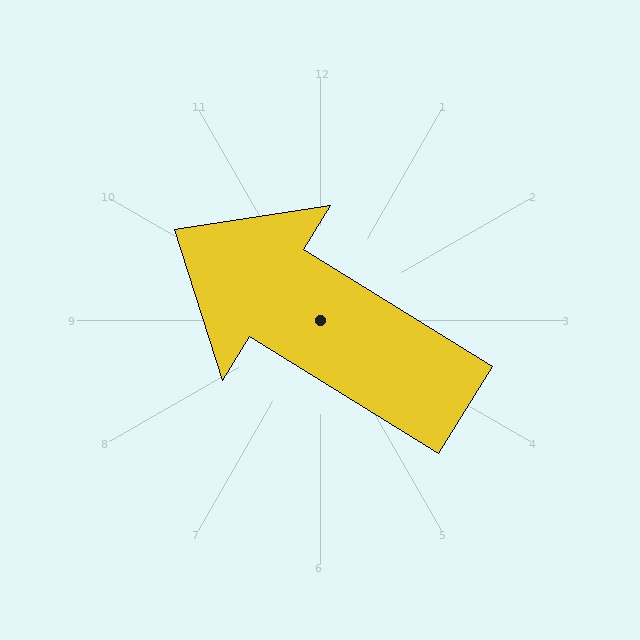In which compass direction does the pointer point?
Northwest.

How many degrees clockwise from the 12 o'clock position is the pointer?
Approximately 302 degrees.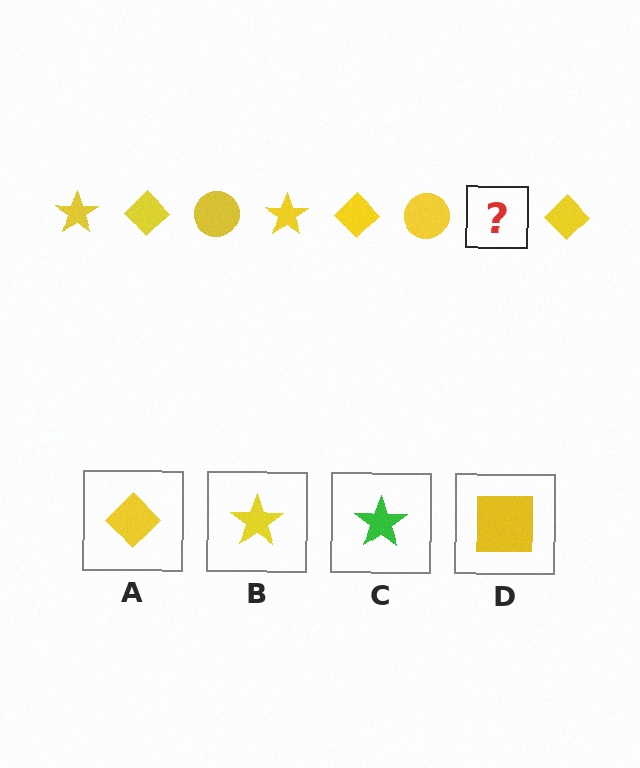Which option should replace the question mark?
Option B.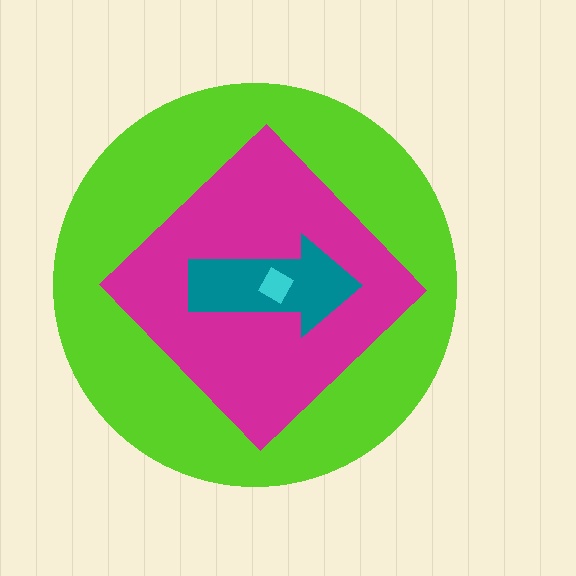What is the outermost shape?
The lime circle.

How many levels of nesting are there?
4.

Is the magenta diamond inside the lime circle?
Yes.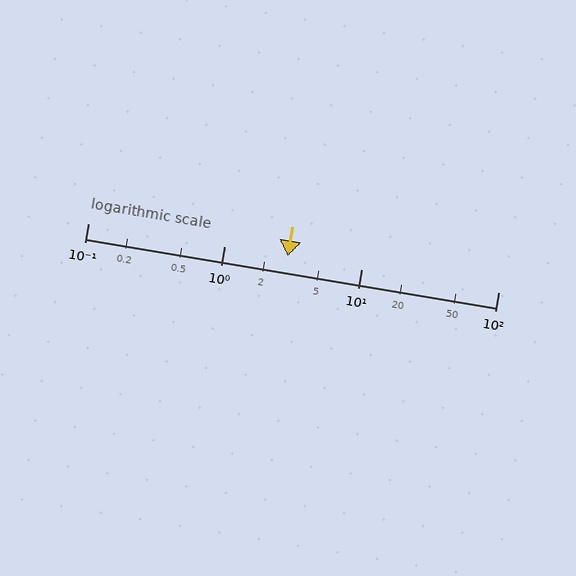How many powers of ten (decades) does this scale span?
The scale spans 3 decades, from 0.1 to 100.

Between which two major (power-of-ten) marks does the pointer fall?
The pointer is between 1 and 10.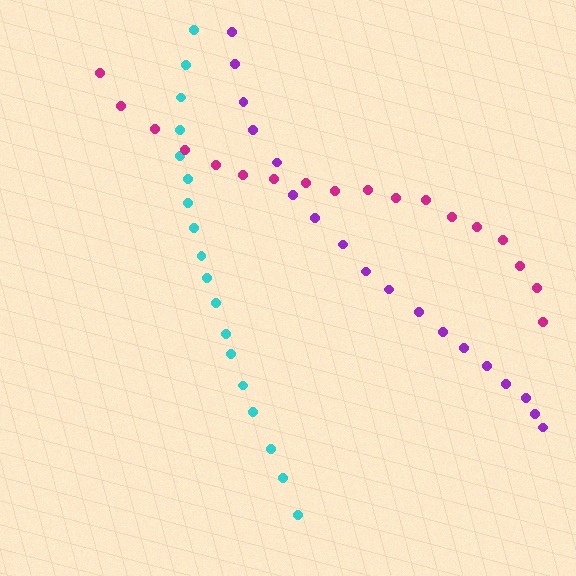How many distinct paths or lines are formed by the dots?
There are 3 distinct paths.